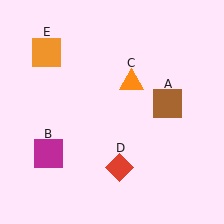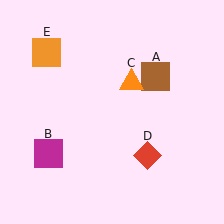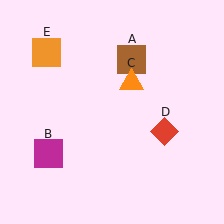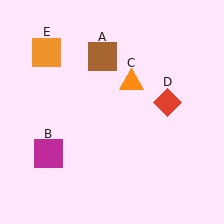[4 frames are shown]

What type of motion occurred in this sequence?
The brown square (object A), red diamond (object D) rotated counterclockwise around the center of the scene.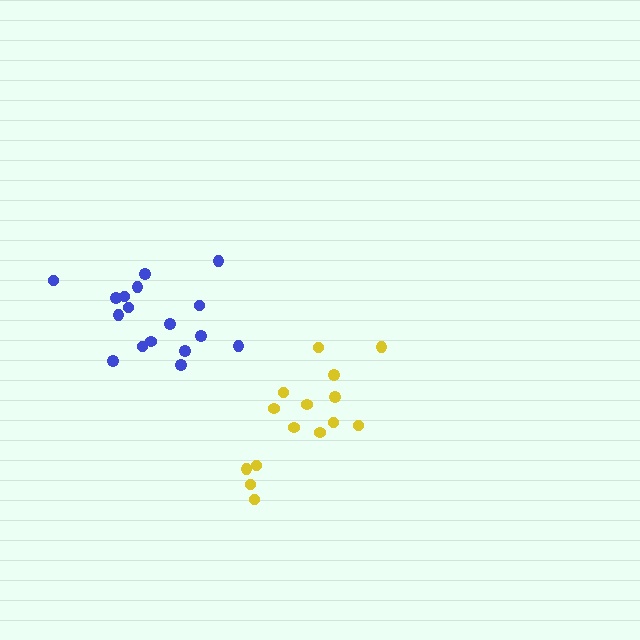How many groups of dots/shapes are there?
There are 2 groups.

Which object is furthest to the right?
The yellow cluster is rightmost.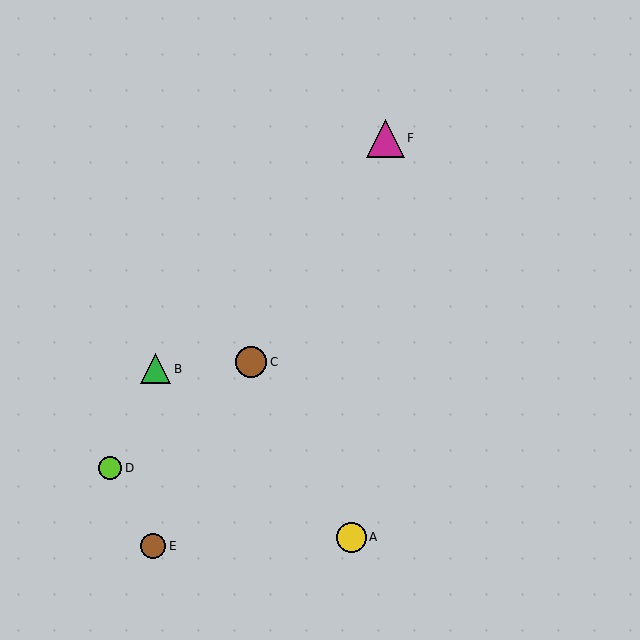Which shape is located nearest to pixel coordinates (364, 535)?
The yellow circle (labeled A) at (351, 537) is nearest to that location.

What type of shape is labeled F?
Shape F is a magenta triangle.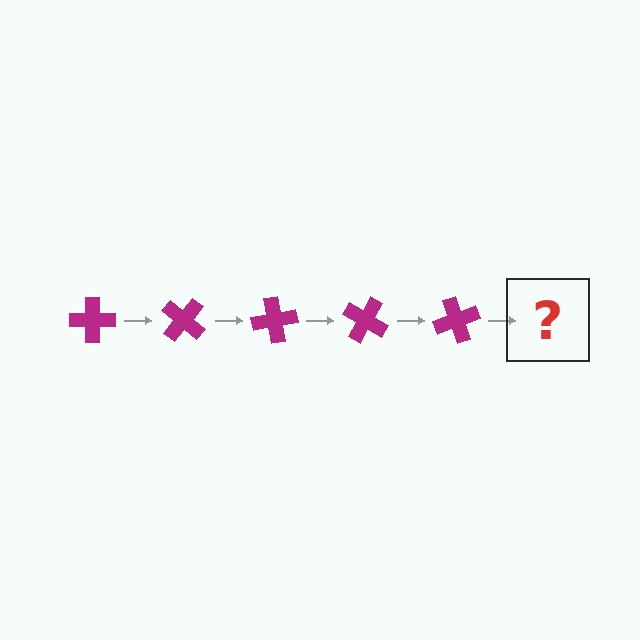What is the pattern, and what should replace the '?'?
The pattern is that the cross rotates 40 degrees each step. The '?' should be a magenta cross rotated 200 degrees.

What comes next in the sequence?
The next element should be a magenta cross rotated 200 degrees.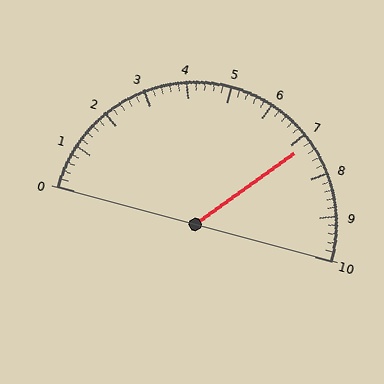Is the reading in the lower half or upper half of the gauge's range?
The reading is in the upper half of the range (0 to 10).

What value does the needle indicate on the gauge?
The needle indicates approximately 7.2.